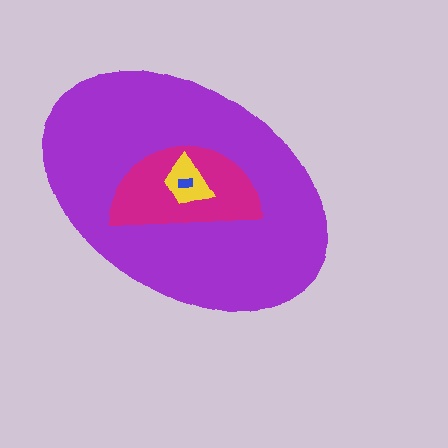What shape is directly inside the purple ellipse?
The magenta semicircle.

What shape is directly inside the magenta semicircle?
The yellow trapezoid.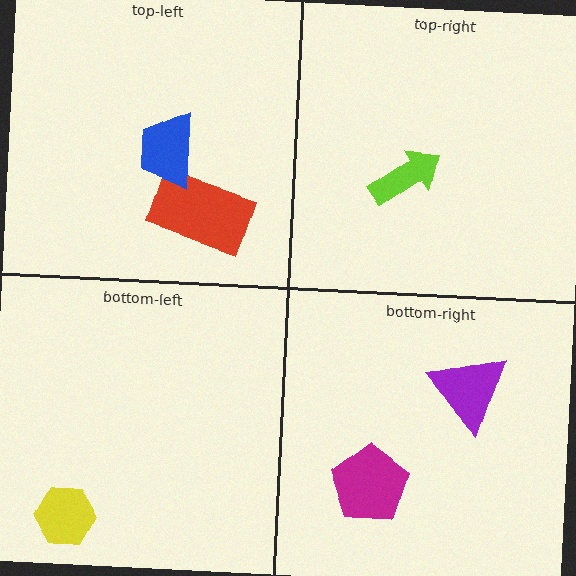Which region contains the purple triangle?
The bottom-right region.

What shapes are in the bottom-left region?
The yellow hexagon.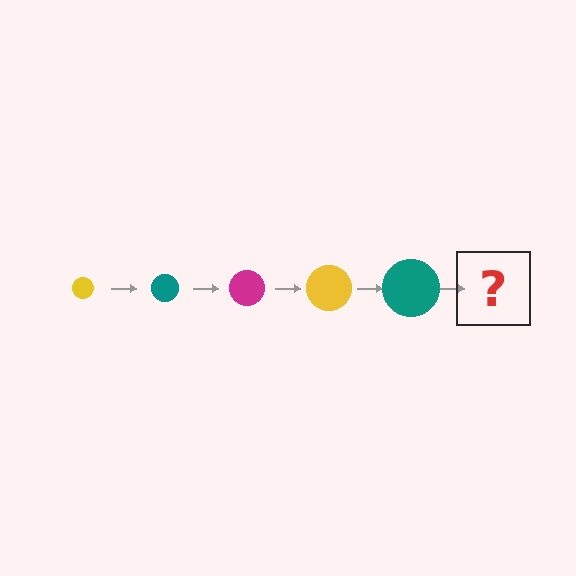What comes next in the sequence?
The next element should be a magenta circle, larger than the previous one.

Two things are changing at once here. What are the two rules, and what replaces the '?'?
The two rules are that the circle grows larger each step and the color cycles through yellow, teal, and magenta. The '?' should be a magenta circle, larger than the previous one.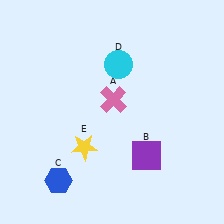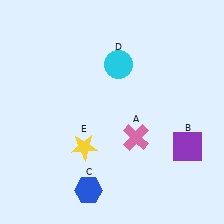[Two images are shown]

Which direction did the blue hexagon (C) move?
The blue hexagon (C) moved right.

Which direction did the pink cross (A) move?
The pink cross (A) moved down.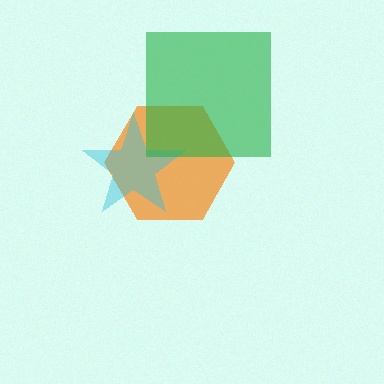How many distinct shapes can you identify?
There are 3 distinct shapes: an orange hexagon, a cyan star, a green square.